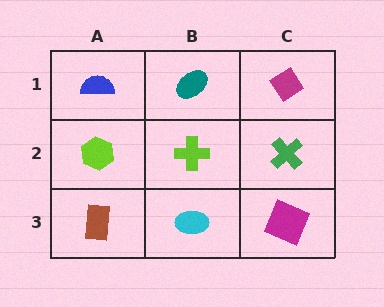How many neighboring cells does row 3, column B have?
3.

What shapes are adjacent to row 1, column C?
A green cross (row 2, column C), a teal ellipse (row 1, column B).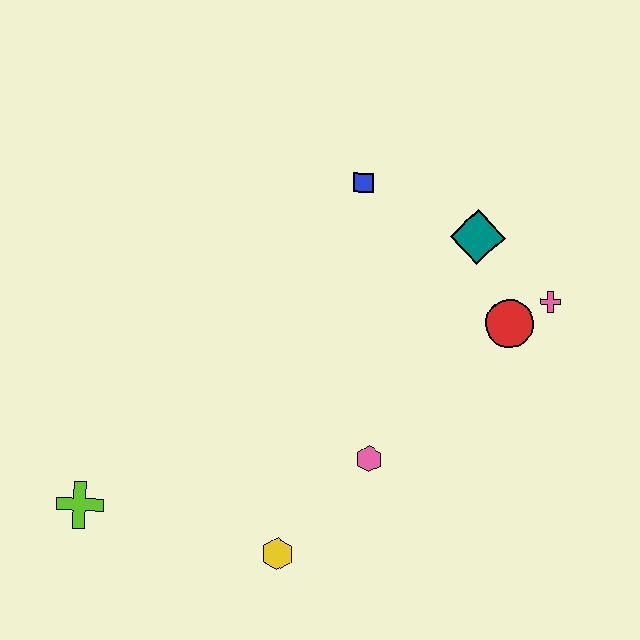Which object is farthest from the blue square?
The lime cross is farthest from the blue square.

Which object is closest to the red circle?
The pink cross is closest to the red circle.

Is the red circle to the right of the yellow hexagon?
Yes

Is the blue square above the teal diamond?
Yes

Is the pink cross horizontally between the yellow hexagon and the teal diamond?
No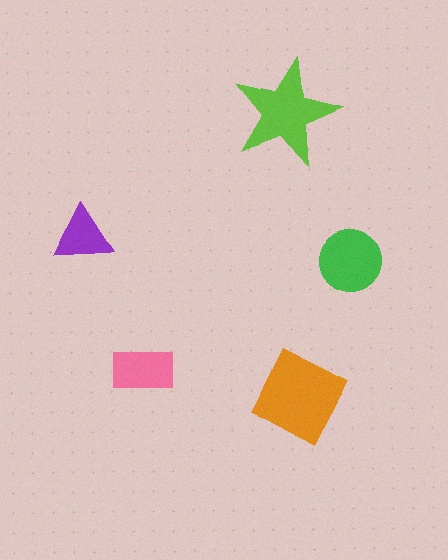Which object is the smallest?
The purple triangle.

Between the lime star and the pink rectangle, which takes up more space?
The lime star.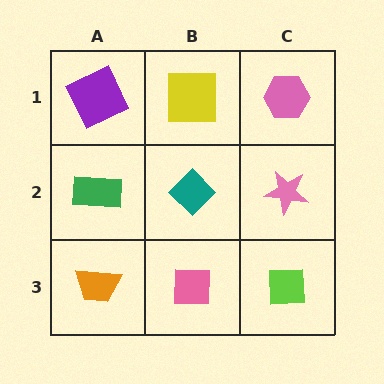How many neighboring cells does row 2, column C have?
3.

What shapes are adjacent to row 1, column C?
A pink star (row 2, column C), a yellow square (row 1, column B).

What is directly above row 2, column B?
A yellow square.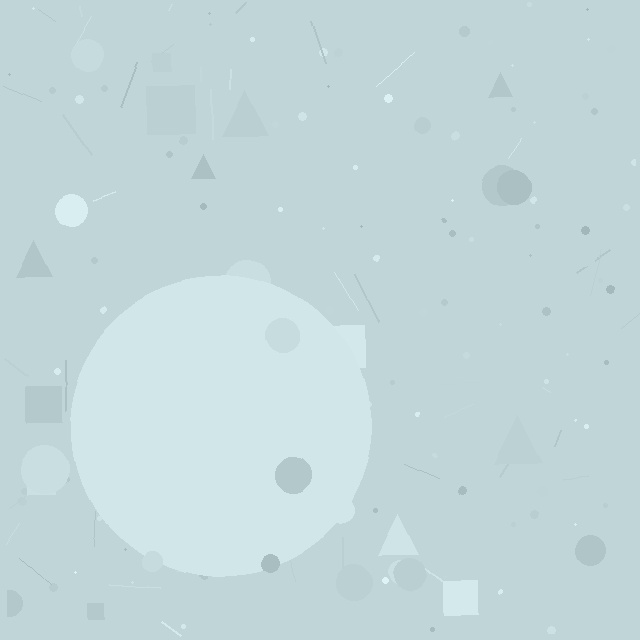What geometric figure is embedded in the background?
A circle is embedded in the background.